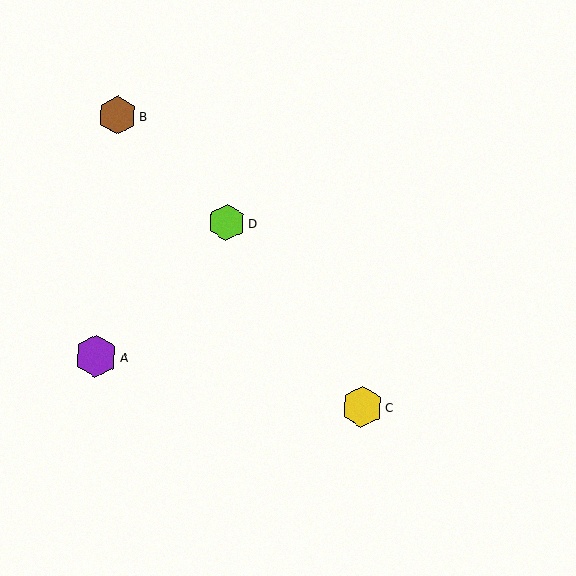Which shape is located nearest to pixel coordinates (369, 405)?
The yellow hexagon (labeled C) at (362, 407) is nearest to that location.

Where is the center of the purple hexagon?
The center of the purple hexagon is at (96, 356).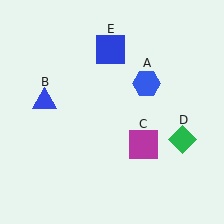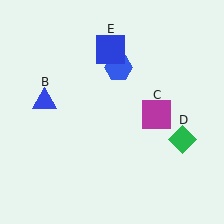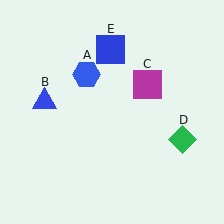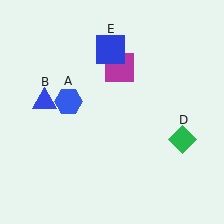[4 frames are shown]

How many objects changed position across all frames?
2 objects changed position: blue hexagon (object A), magenta square (object C).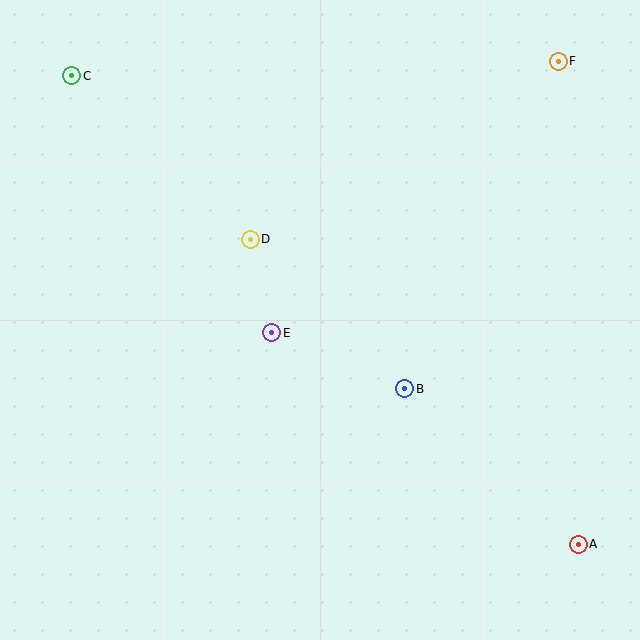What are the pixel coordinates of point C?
Point C is at (72, 76).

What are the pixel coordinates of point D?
Point D is at (250, 239).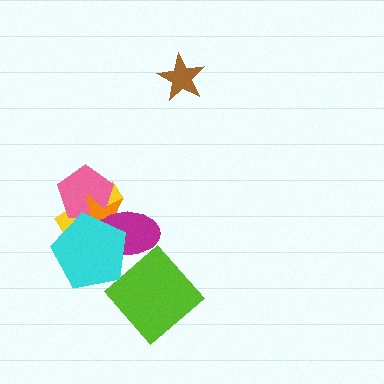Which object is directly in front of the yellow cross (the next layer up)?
The pink pentagon is directly in front of the yellow cross.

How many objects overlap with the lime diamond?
0 objects overlap with the lime diamond.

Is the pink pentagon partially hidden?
Yes, it is partially covered by another shape.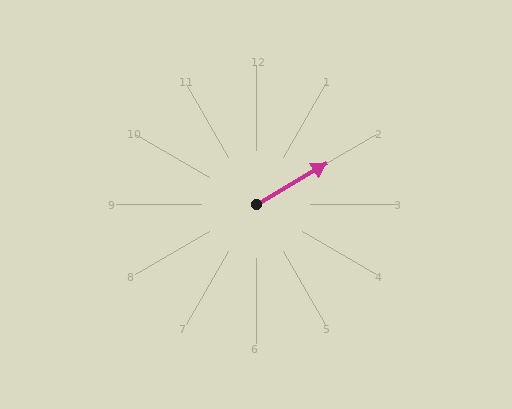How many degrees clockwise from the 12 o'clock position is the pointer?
Approximately 59 degrees.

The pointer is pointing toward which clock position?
Roughly 2 o'clock.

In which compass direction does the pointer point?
Northeast.